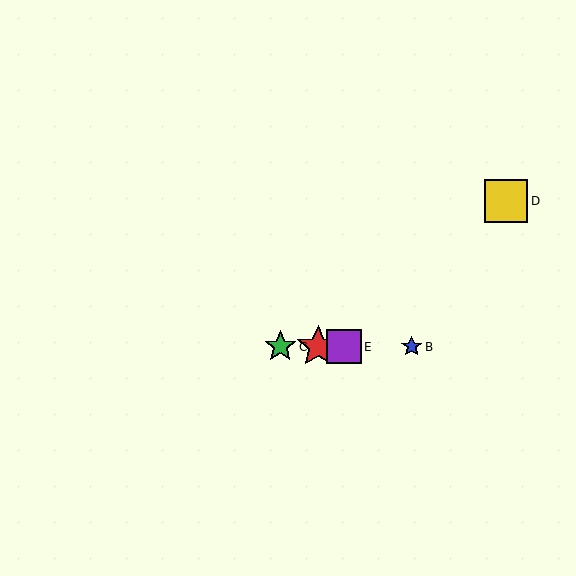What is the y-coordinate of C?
Object C is at y≈347.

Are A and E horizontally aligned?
Yes, both are at y≈347.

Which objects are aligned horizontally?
Objects A, B, C, E are aligned horizontally.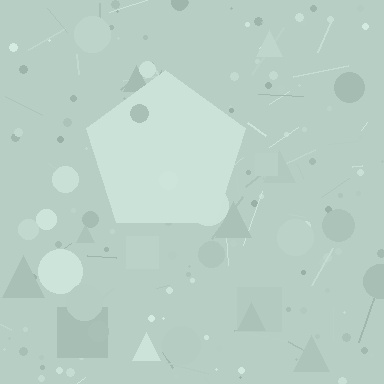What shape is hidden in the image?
A pentagon is hidden in the image.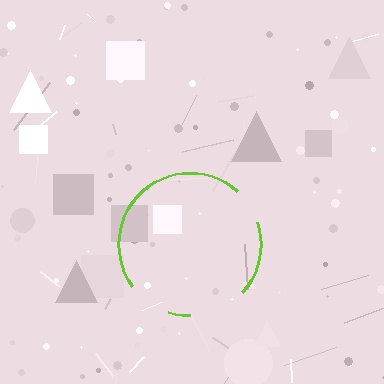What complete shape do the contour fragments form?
The contour fragments form a circle.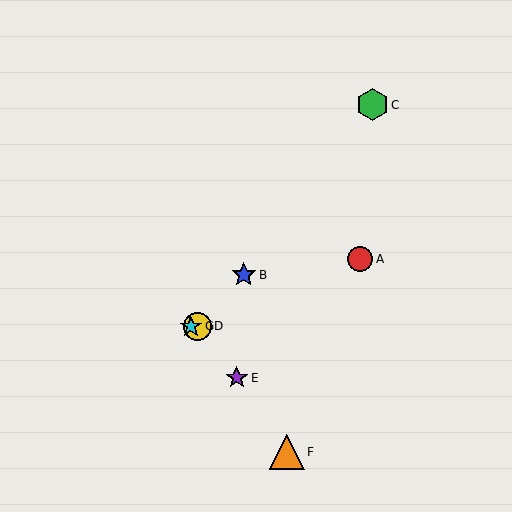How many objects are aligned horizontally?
2 objects (D, G) are aligned horizontally.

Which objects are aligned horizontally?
Objects D, G are aligned horizontally.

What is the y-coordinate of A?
Object A is at y≈259.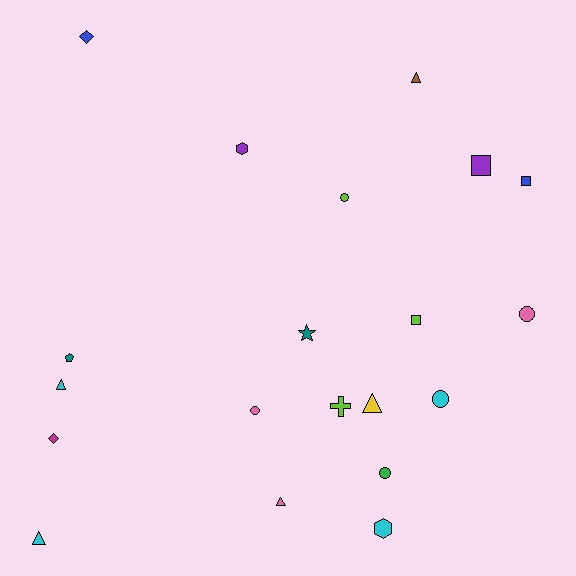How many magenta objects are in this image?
There is 1 magenta object.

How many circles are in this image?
There are 5 circles.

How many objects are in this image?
There are 20 objects.